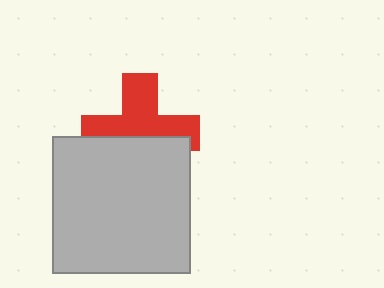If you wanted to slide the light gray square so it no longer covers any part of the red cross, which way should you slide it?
Slide it down — that is the most direct way to separate the two shapes.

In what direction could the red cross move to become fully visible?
The red cross could move up. That would shift it out from behind the light gray square entirely.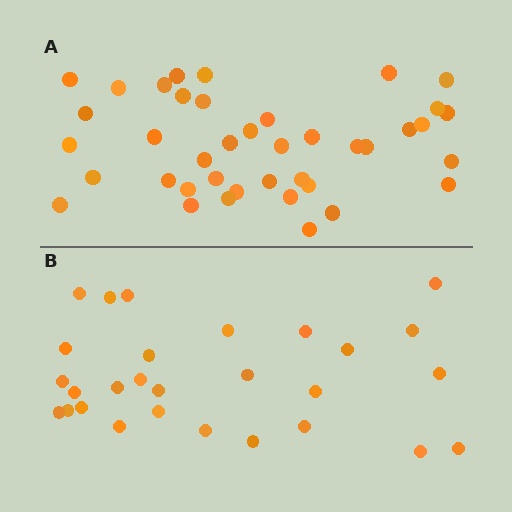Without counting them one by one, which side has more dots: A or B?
Region A (the top region) has more dots.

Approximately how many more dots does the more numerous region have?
Region A has roughly 12 or so more dots than region B.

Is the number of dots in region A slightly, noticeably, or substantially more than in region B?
Region A has noticeably more, but not dramatically so. The ratio is roughly 1.4 to 1.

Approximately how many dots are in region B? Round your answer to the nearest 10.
About 30 dots. (The exact count is 28, which rounds to 30.)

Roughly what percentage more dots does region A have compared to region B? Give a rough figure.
About 45% more.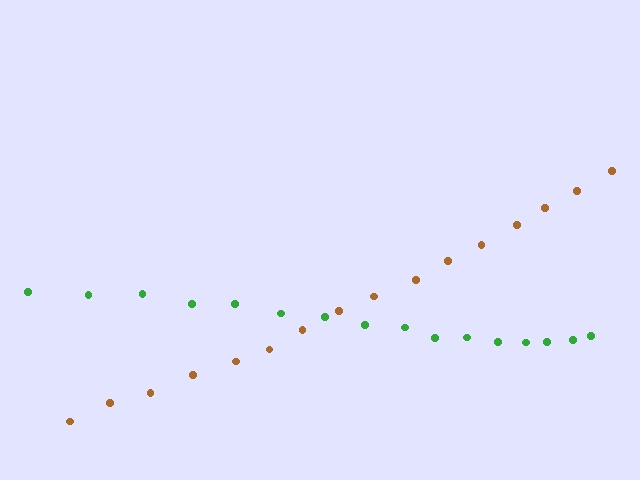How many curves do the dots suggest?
There are 2 distinct paths.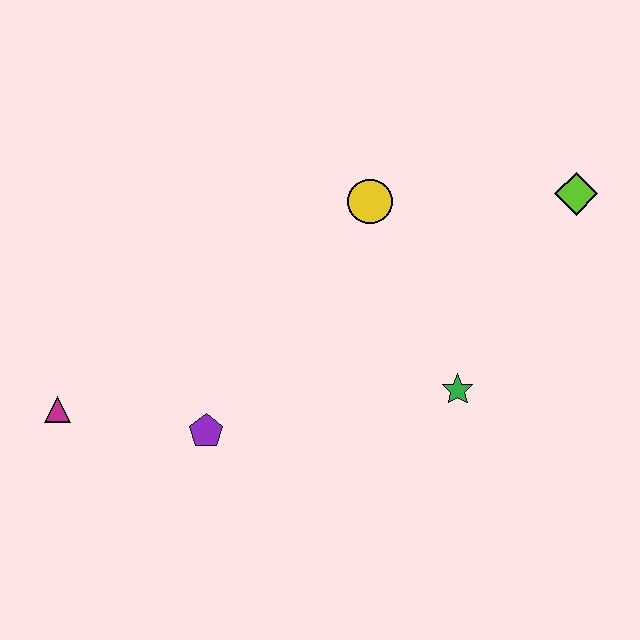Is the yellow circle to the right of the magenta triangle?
Yes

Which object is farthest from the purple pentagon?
The lime diamond is farthest from the purple pentagon.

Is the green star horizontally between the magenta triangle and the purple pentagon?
No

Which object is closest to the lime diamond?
The yellow circle is closest to the lime diamond.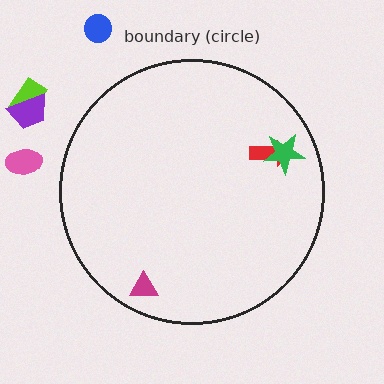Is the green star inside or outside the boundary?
Inside.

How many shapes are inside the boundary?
3 inside, 4 outside.